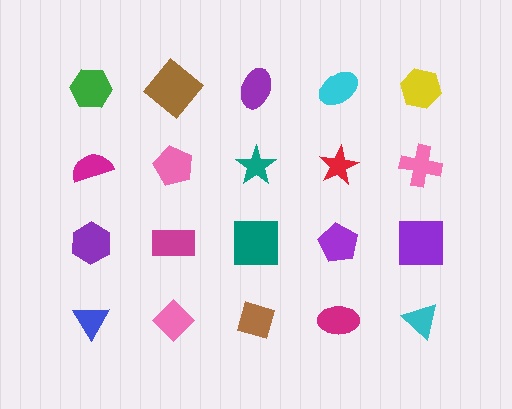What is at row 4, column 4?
A magenta ellipse.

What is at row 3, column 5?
A purple square.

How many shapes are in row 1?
5 shapes.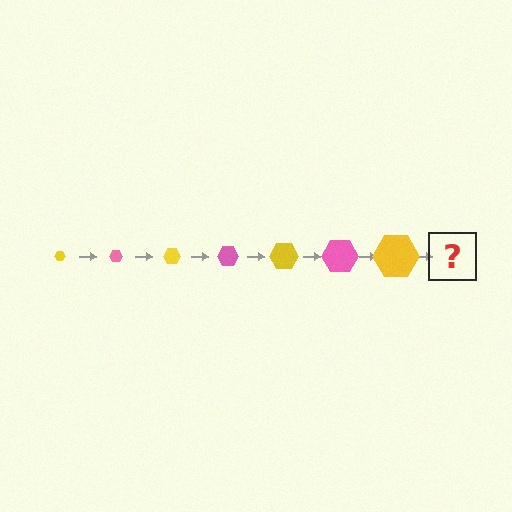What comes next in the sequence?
The next element should be a pink hexagon, larger than the previous one.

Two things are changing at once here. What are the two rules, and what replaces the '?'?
The two rules are that the hexagon grows larger each step and the color cycles through yellow and pink. The '?' should be a pink hexagon, larger than the previous one.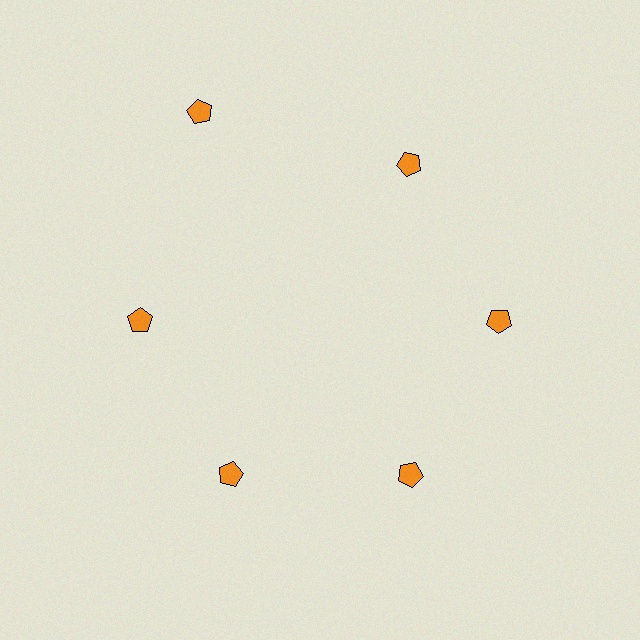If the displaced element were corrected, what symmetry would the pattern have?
It would have 6-fold rotational symmetry — the pattern would map onto itself every 60 degrees.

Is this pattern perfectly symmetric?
No. The 6 orange pentagons are arranged in a ring, but one element near the 11 o'clock position is pushed outward from the center, breaking the 6-fold rotational symmetry.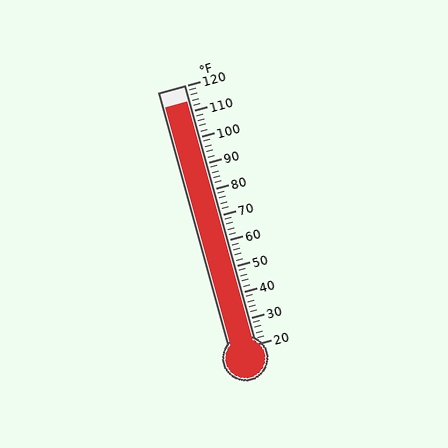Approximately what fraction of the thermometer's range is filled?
The thermometer is filled to approximately 95% of its range.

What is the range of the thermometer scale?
The thermometer scale ranges from 20°F to 120°F.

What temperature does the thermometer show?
The thermometer shows approximately 114°F.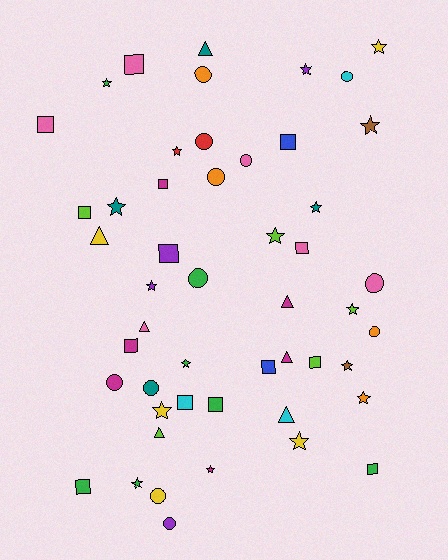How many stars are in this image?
There are 17 stars.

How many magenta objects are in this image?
There are 6 magenta objects.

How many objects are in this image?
There are 50 objects.